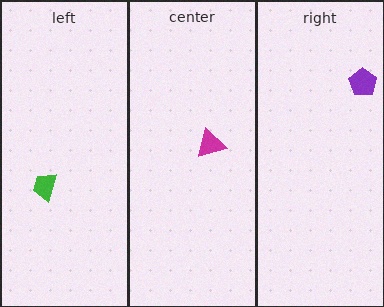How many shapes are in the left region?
1.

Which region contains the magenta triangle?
The center region.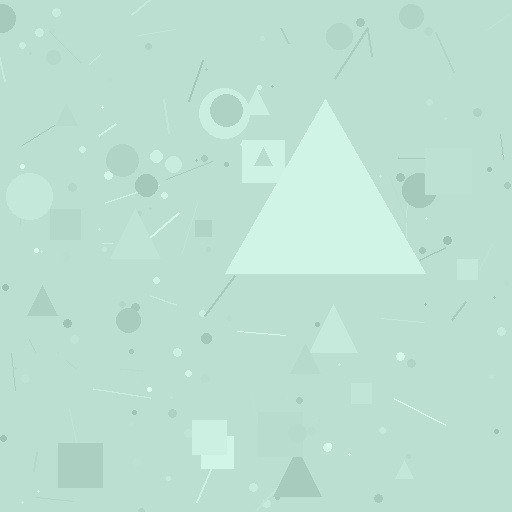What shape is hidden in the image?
A triangle is hidden in the image.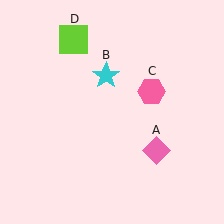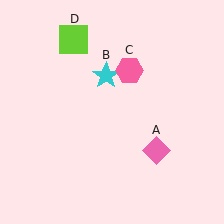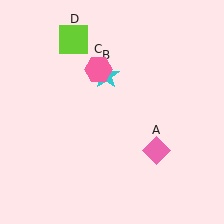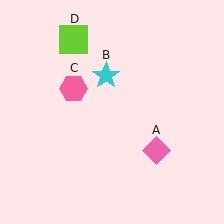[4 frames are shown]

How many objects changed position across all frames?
1 object changed position: pink hexagon (object C).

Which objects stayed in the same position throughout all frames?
Pink diamond (object A) and cyan star (object B) and lime square (object D) remained stationary.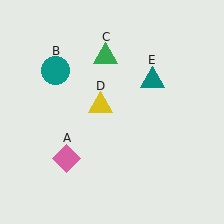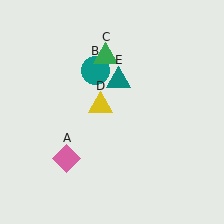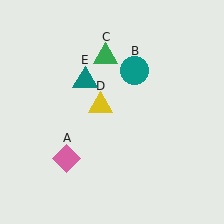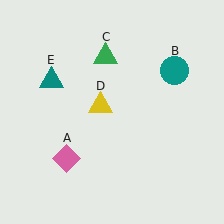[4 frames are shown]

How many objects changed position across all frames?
2 objects changed position: teal circle (object B), teal triangle (object E).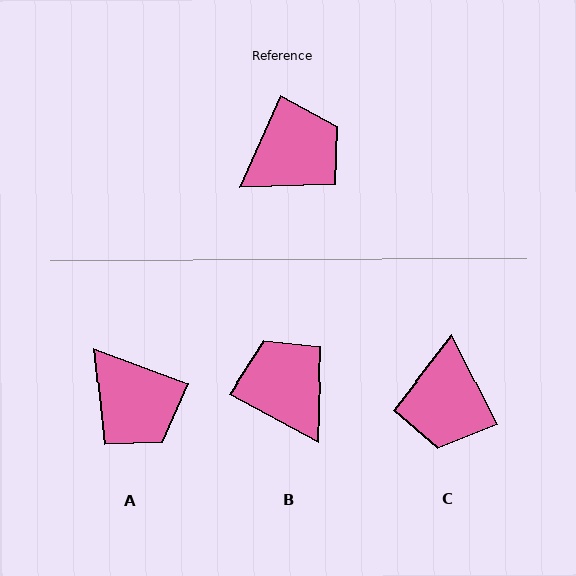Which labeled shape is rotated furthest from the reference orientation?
C, about 130 degrees away.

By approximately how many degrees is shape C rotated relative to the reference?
Approximately 130 degrees clockwise.